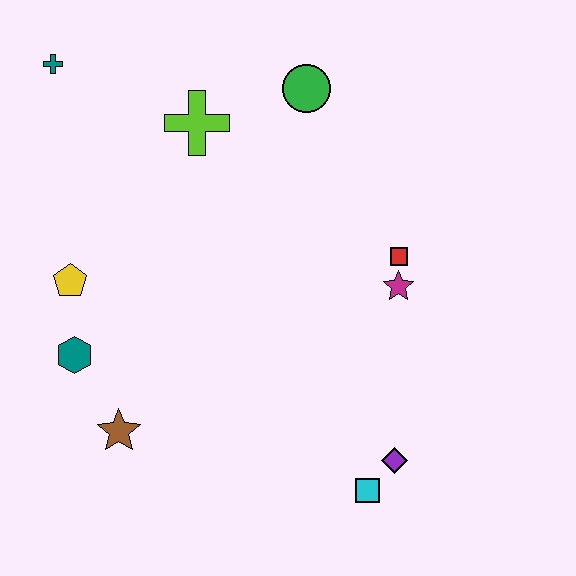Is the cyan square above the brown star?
No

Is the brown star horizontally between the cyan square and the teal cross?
Yes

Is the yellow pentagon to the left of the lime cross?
Yes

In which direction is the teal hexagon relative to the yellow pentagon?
The teal hexagon is below the yellow pentagon.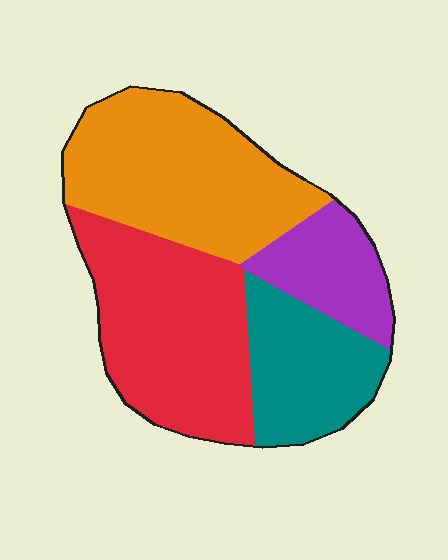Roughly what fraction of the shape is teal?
Teal covers 19% of the shape.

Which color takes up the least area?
Purple, at roughly 15%.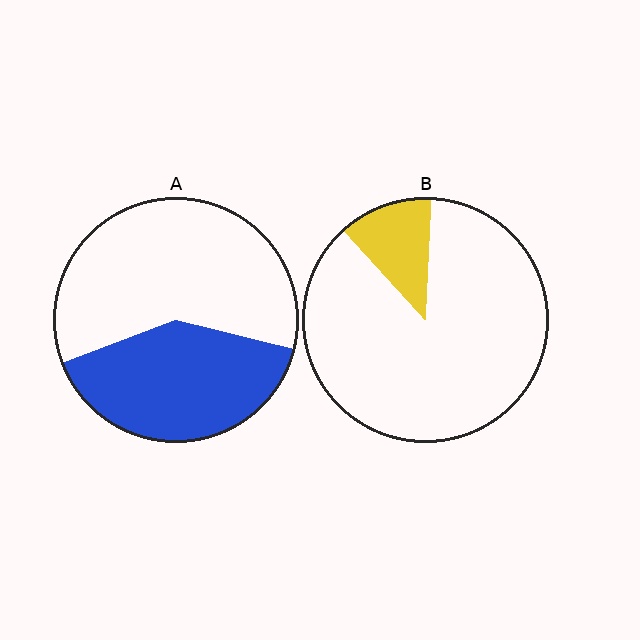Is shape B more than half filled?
No.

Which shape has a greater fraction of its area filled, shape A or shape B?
Shape A.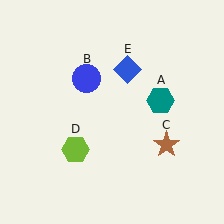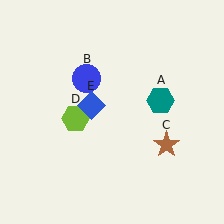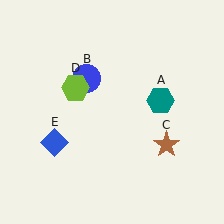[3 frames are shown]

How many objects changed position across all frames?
2 objects changed position: lime hexagon (object D), blue diamond (object E).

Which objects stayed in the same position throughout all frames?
Teal hexagon (object A) and blue circle (object B) and brown star (object C) remained stationary.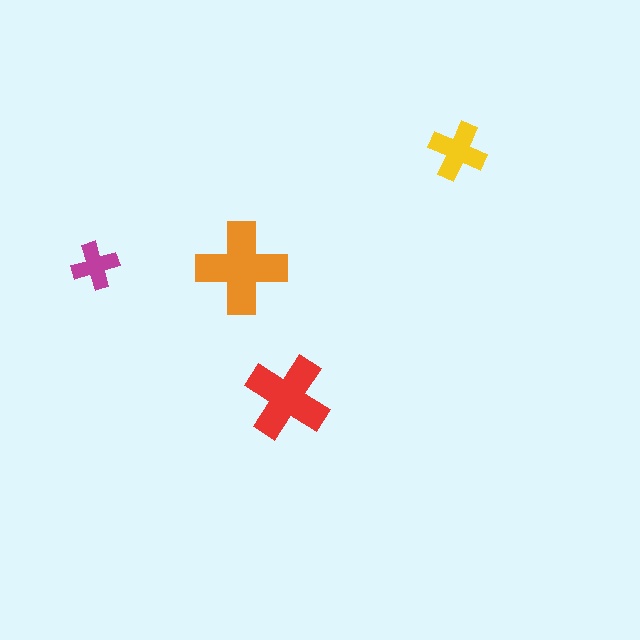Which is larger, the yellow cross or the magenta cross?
The yellow one.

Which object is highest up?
The yellow cross is topmost.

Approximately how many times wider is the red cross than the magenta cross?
About 2 times wider.